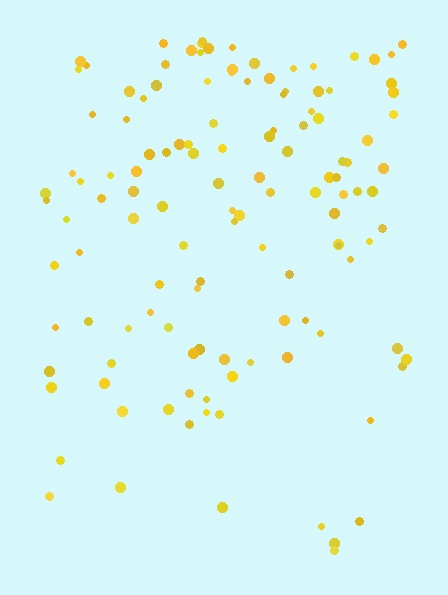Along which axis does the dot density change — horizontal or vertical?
Vertical.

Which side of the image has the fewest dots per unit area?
The bottom.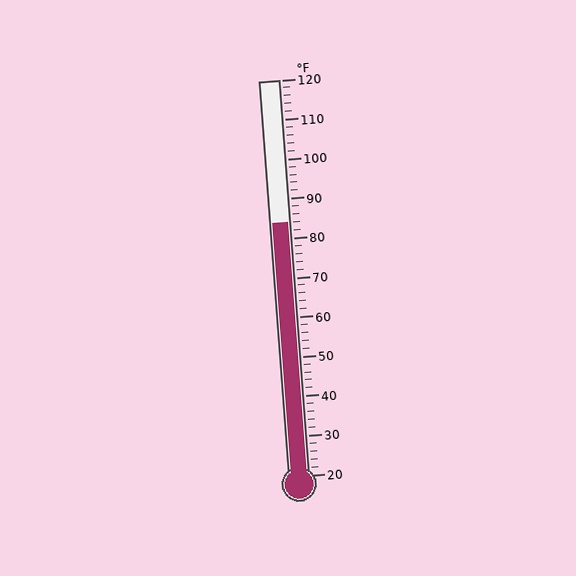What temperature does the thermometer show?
The thermometer shows approximately 84°F.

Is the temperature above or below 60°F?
The temperature is above 60°F.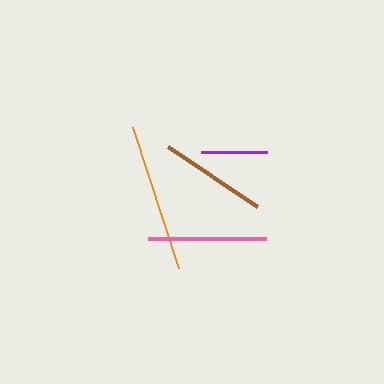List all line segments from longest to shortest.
From longest to shortest: orange, pink, brown, purple.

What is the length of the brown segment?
The brown segment is approximately 106 pixels long.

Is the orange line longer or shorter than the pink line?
The orange line is longer than the pink line.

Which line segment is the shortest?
The purple line is the shortest at approximately 66 pixels.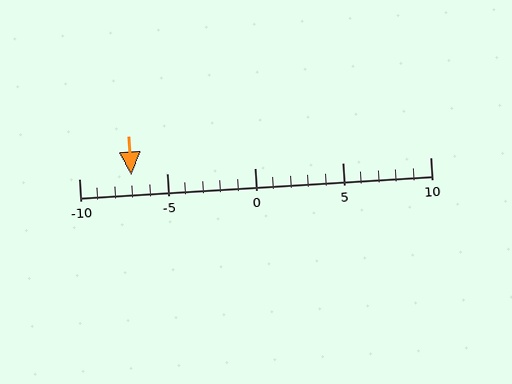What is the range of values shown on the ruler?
The ruler shows values from -10 to 10.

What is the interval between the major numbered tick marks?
The major tick marks are spaced 5 units apart.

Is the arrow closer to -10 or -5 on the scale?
The arrow is closer to -5.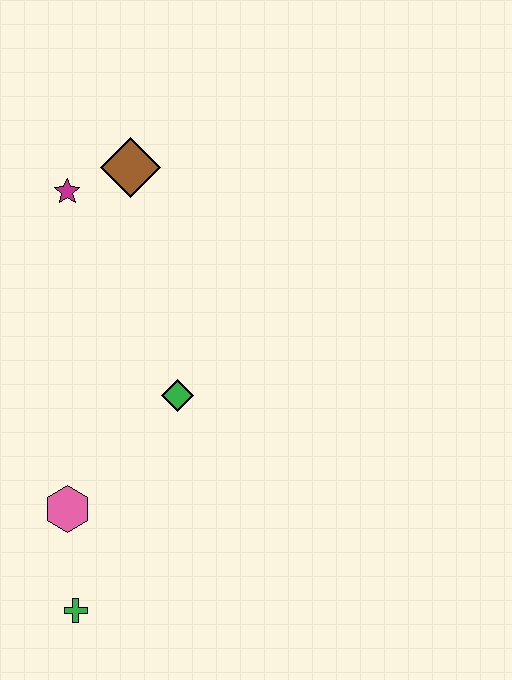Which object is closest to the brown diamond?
The magenta star is closest to the brown diamond.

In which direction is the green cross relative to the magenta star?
The green cross is below the magenta star.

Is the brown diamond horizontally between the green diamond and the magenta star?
Yes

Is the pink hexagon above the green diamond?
No